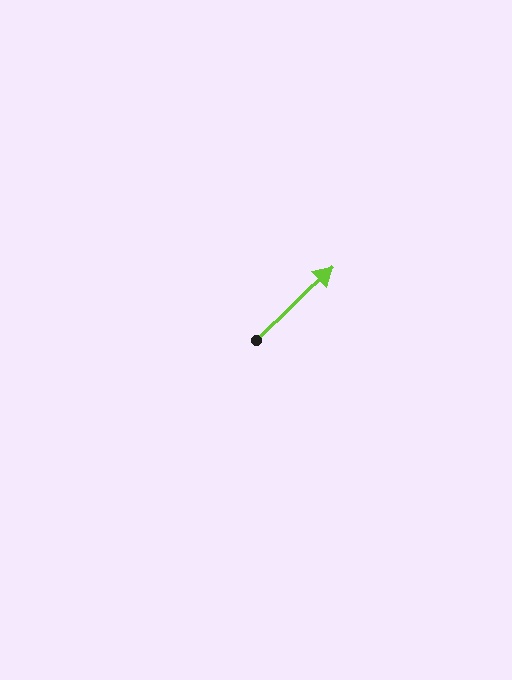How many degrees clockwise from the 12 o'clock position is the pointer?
Approximately 46 degrees.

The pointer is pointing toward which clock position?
Roughly 2 o'clock.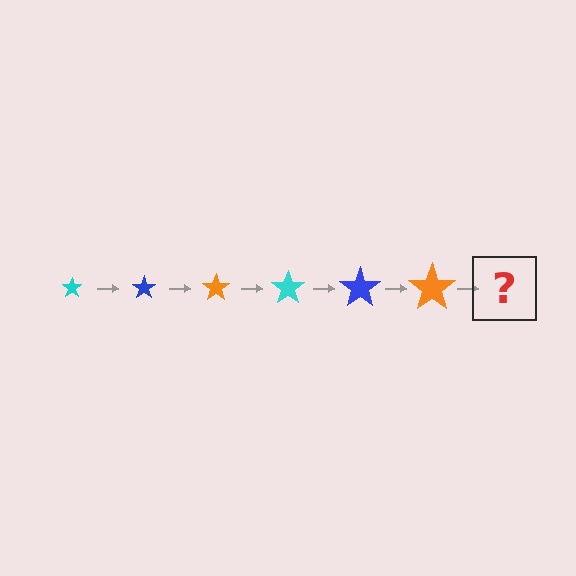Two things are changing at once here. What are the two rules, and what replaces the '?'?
The two rules are that the star grows larger each step and the color cycles through cyan, blue, and orange. The '?' should be a cyan star, larger than the previous one.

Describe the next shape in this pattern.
It should be a cyan star, larger than the previous one.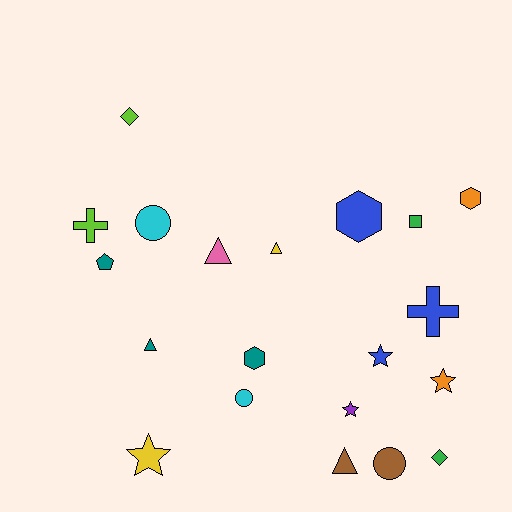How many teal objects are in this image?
There are 3 teal objects.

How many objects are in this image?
There are 20 objects.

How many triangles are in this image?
There are 4 triangles.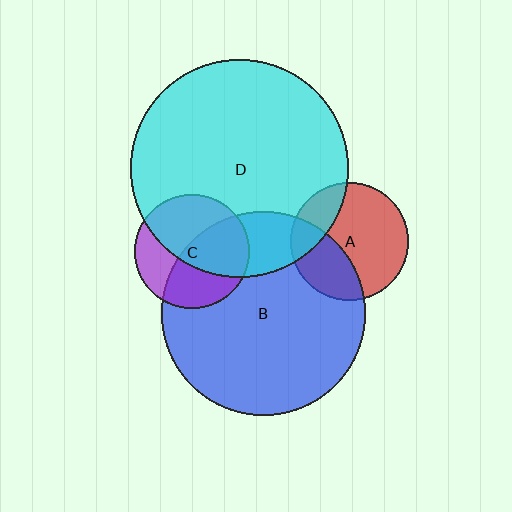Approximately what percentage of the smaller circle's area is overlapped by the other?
Approximately 60%.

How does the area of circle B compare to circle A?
Approximately 3.0 times.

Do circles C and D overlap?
Yes.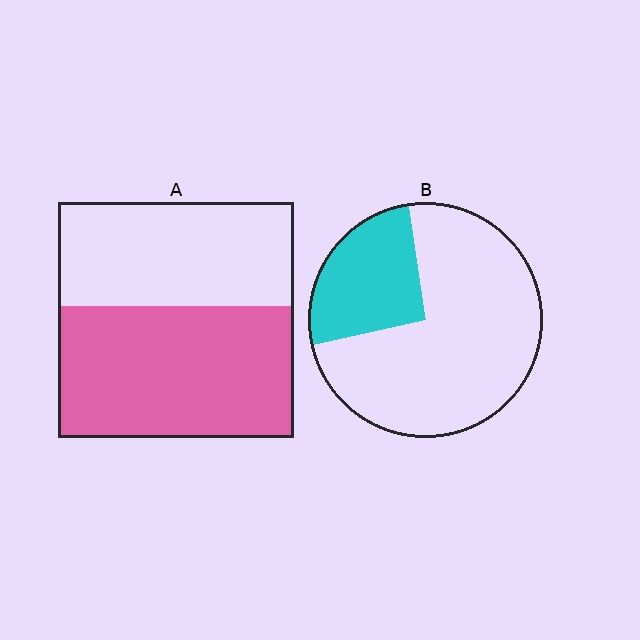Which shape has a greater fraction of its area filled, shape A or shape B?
Shape A.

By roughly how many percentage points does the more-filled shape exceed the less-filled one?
By roughly 30 percentage points (A over B).